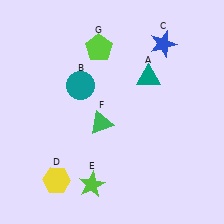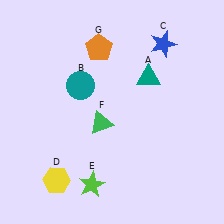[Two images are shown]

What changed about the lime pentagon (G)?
In Image 1, G is lime. In Image 2, it changed to orange.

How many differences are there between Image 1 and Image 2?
There is 1 difference between the two images.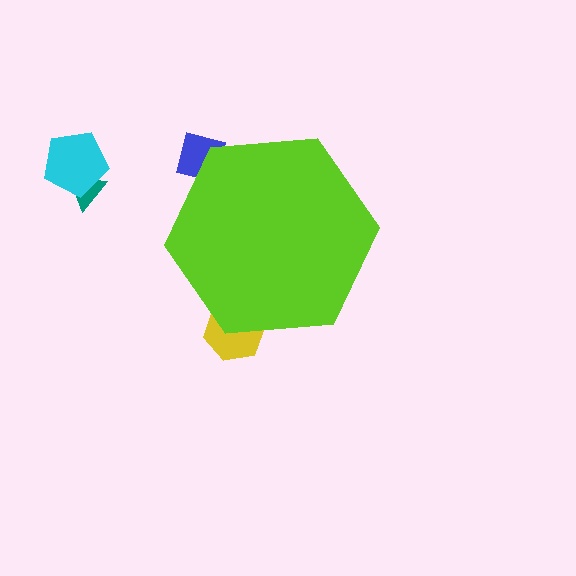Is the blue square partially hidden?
Yes, the blue square is partially hidden behind the lime hexagon.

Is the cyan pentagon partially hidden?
No, the cyan pentagon is fully visible.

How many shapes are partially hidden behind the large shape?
2 shapes are partially hidden.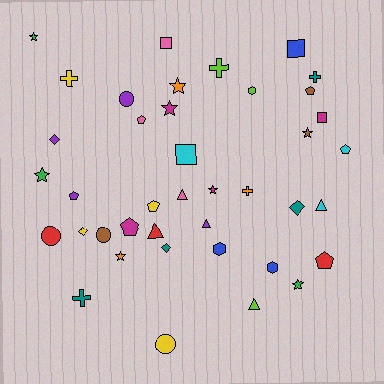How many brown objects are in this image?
There are 3 brown objects.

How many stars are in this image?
There are 8 stars.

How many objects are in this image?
There are 40 objects.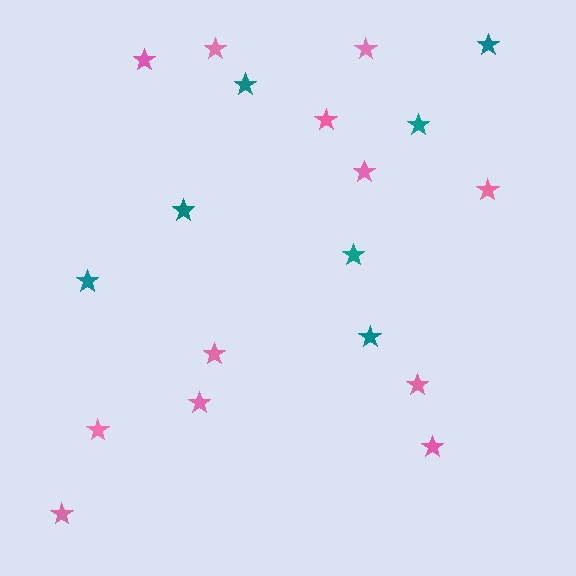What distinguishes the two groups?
There are 2 groups: one group of teal stars (7) and one group of pink stars (12).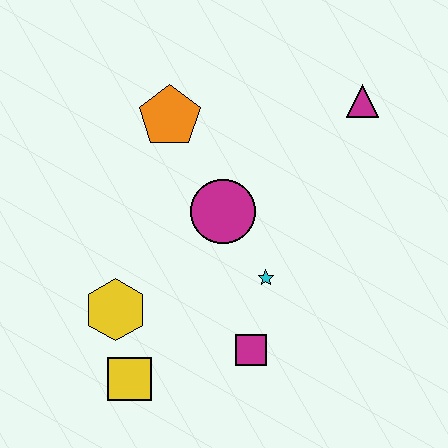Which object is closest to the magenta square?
The cyan star is closest to the magenta square.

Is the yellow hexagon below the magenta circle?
Yes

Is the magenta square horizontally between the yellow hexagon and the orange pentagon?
No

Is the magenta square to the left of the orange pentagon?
No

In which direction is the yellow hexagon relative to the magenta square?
The yellow hexagon is to the left of the magenta square.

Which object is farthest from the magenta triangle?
The yellow square is farthest from the magenta triangle.